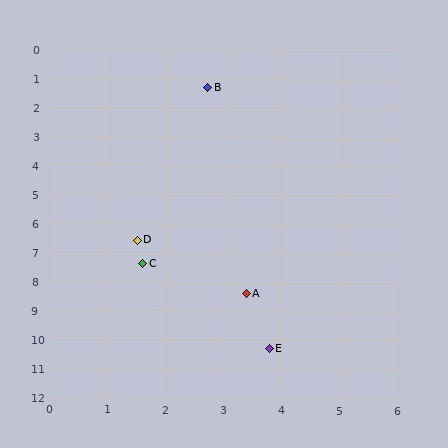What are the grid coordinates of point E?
Point E is at approximately (3.8, 10.3).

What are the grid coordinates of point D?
Point D is at approximately (1.5, 6.6).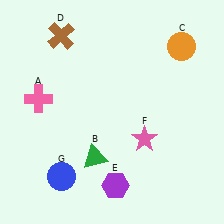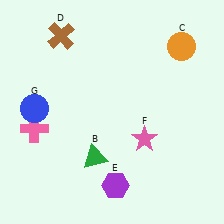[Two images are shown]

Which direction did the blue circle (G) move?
The blue circle (G) moved up.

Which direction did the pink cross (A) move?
The pink cross (A) moved down.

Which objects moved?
The objects that moved are: the pink cross (A), the blue circle (G).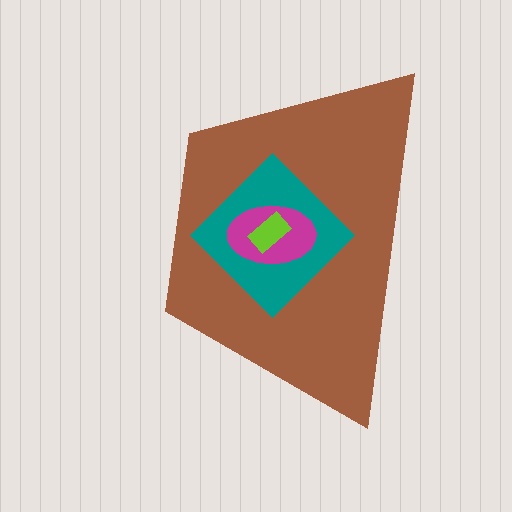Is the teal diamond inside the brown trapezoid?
Yes.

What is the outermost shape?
The brown trapezoid.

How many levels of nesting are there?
4.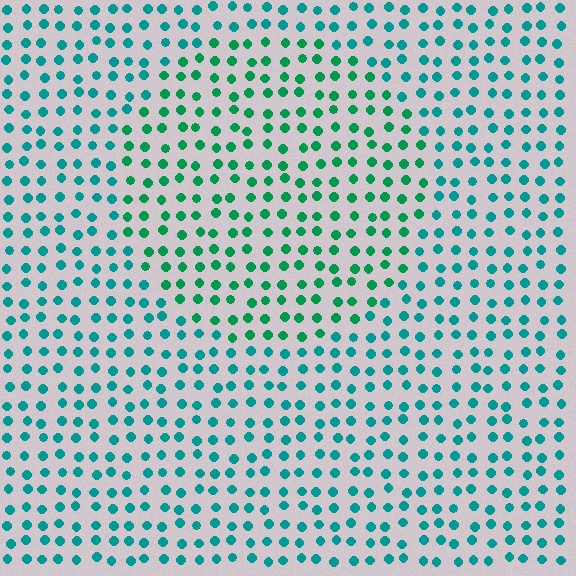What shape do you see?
I see a circle.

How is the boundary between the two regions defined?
The boundary is defined purely by a slight shift in hue (about 28 degrees). Spacing, size, and orientation are identical on both sides.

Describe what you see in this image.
The image is filled with small teal elements in a uniform arrangement. A circle-shaped region is visible where the elements are tinted to a slightly different hue, forming a subtle color boundary.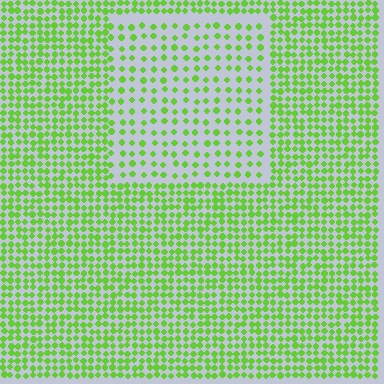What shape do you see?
I see a rectangle.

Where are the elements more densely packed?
The elements are more densely packed outside the rectangle boundary.